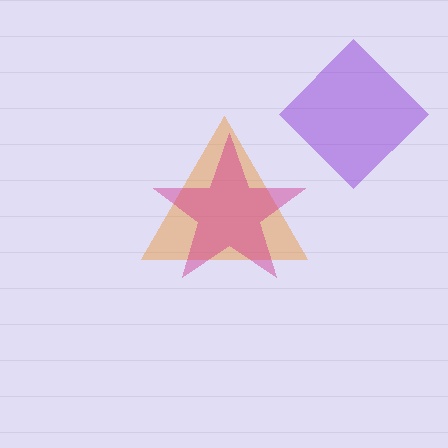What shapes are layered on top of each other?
The layered shapes are: an orange triangle, a purple diamond, a magenta star.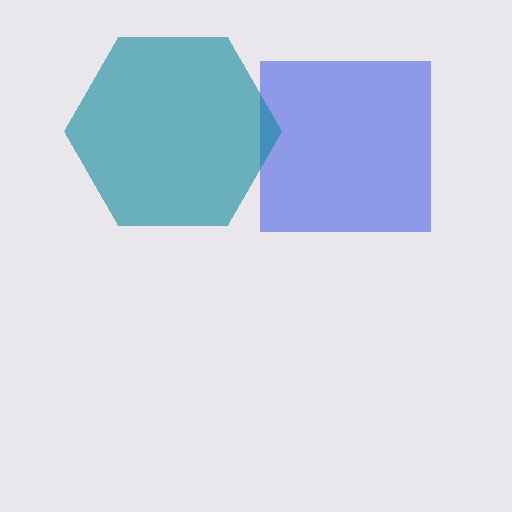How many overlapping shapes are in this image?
There are 2 overlapping shapes in the image.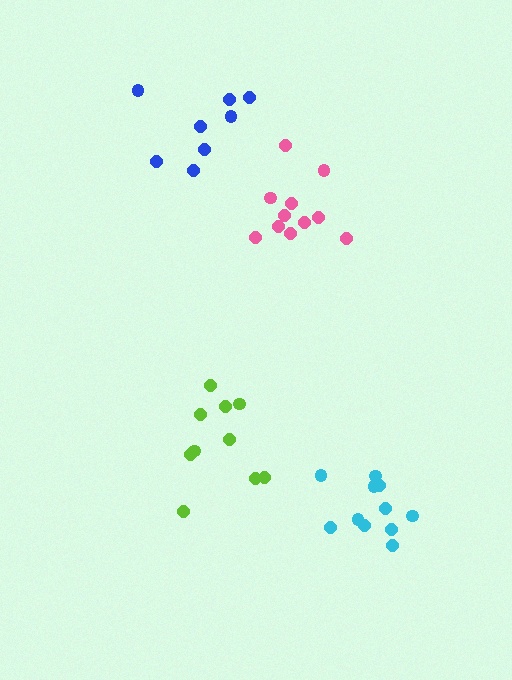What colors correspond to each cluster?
The clusters are colored: blue, pink, lime, cyan.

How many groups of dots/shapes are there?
There are 4 groups.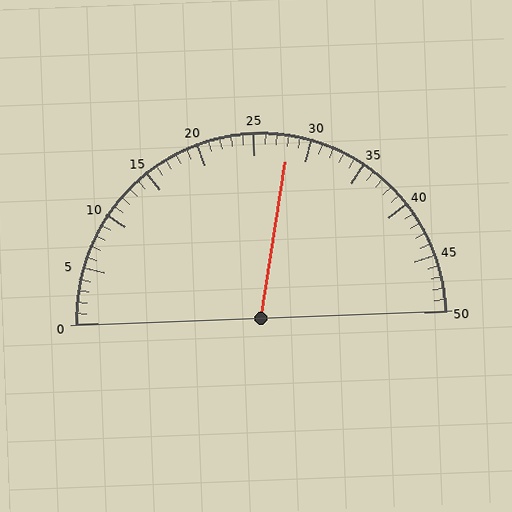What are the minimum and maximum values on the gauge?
The gauge ranges from 0 to 50.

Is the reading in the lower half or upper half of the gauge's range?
The reading is in the upper half of the range (0 to 50).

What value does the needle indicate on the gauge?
The needle indicates approximately 28.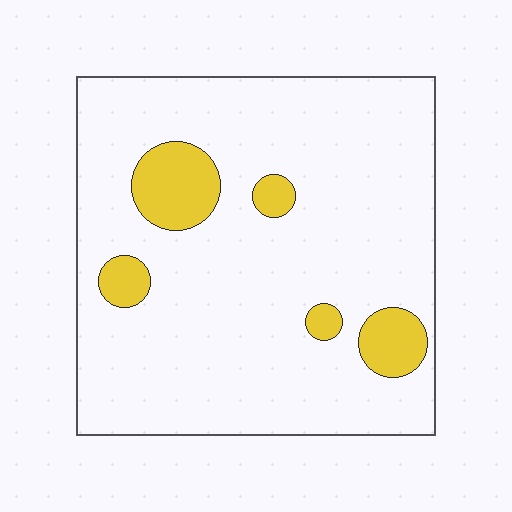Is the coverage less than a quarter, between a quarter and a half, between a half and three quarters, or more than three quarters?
Less than a quarter.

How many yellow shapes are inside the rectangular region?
5.